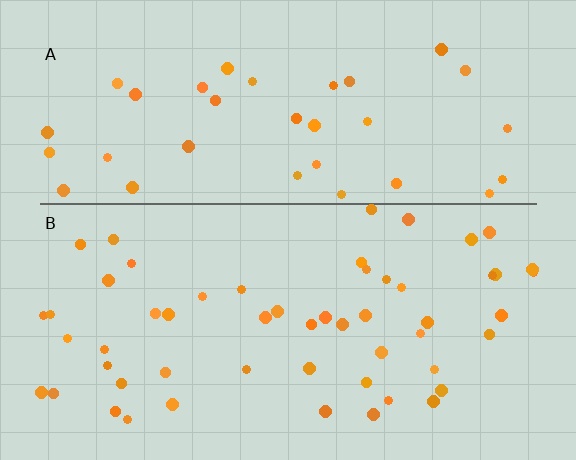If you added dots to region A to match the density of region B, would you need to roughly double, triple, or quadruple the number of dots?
Approximately double.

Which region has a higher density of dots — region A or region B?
B (the bottom).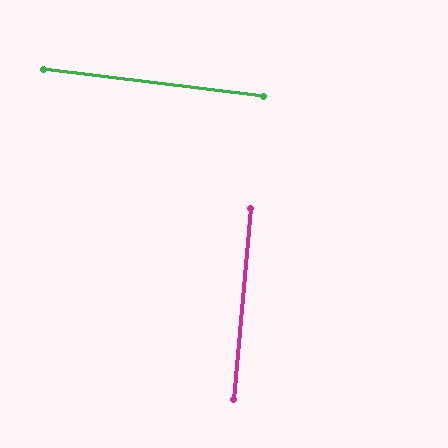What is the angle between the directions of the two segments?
Approximately 88 degrees.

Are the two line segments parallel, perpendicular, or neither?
Perpendicular — they meet at approximately 88°.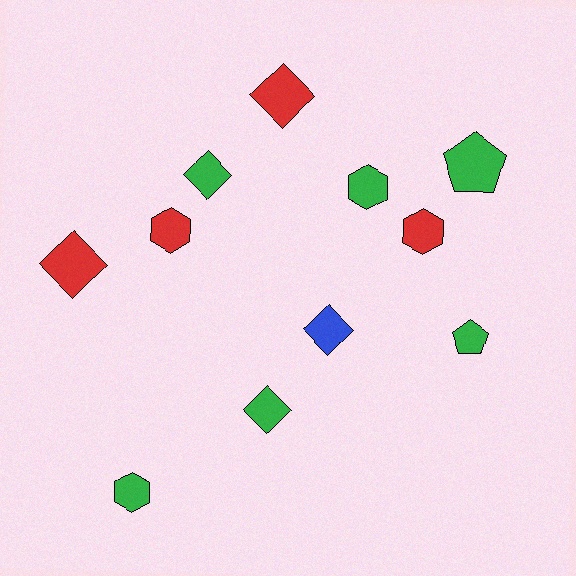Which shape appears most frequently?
Diamond, with 5 objects.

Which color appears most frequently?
Green, with 6 objects.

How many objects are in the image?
There are 11 objects.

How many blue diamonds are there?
There is 1 blue diamond.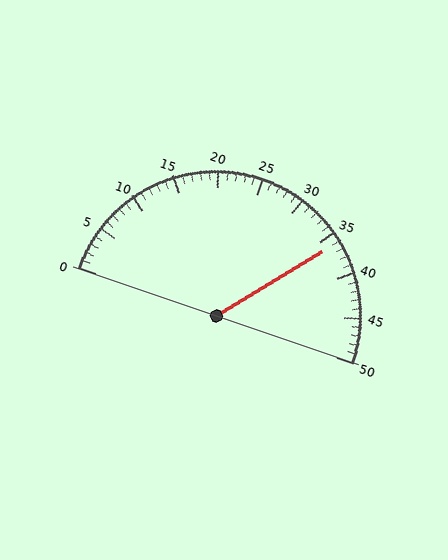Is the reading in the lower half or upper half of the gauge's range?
The reading is in the upper half of the range (0 to 50).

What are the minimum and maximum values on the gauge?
The gauge ranges from 0 to 50.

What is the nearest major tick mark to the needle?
The nearest major tick mark is 35.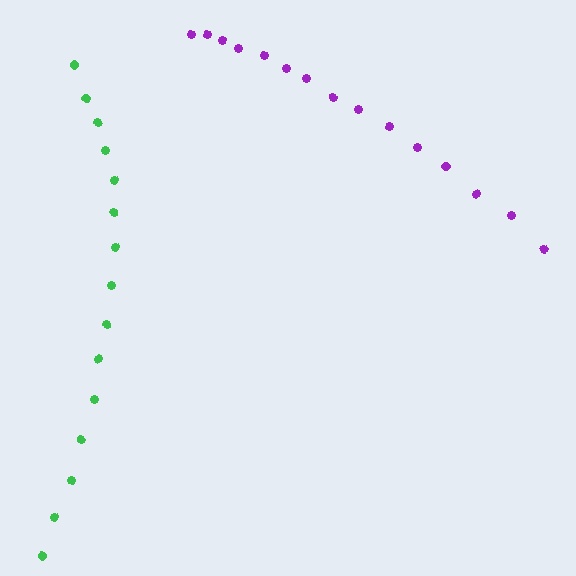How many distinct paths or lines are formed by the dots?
There are 2 distinct paths.